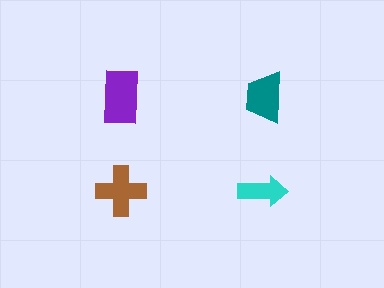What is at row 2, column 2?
A cyan arrow.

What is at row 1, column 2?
A teal trapezoid.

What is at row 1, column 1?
A purple rectangle.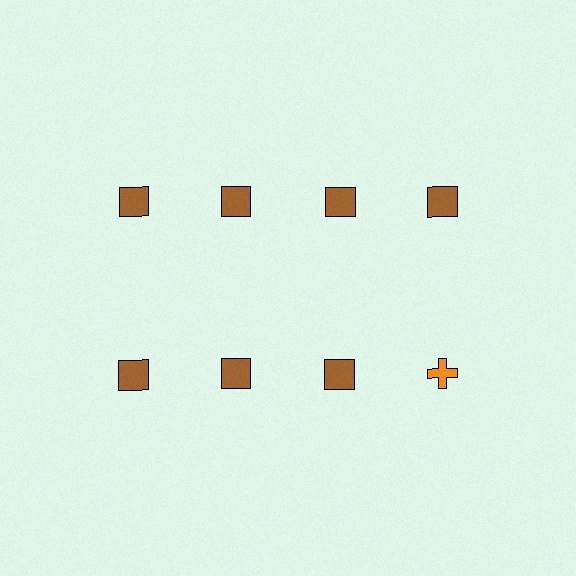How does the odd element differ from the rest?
It differs in both color (orange instead of brown) and shape (cross instead of square).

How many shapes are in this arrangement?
There are 8 shapes arranged in a grid pattern.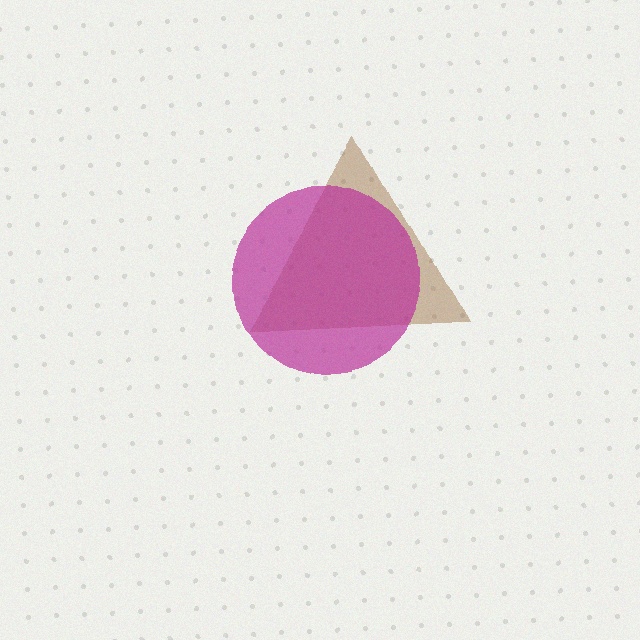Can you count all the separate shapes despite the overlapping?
Yes, there are 2 separate shapes.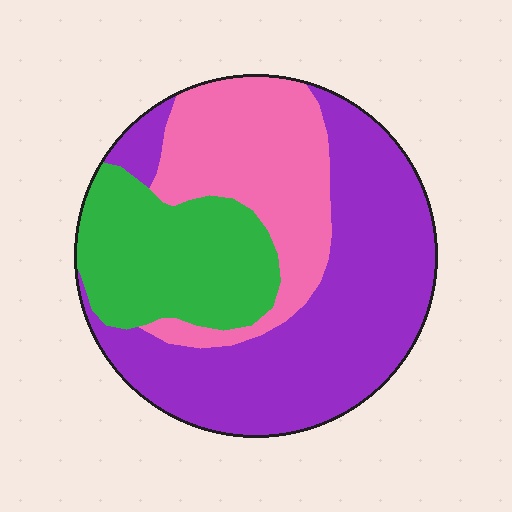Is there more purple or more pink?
Purple.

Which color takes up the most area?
Purple, at roughly 50%.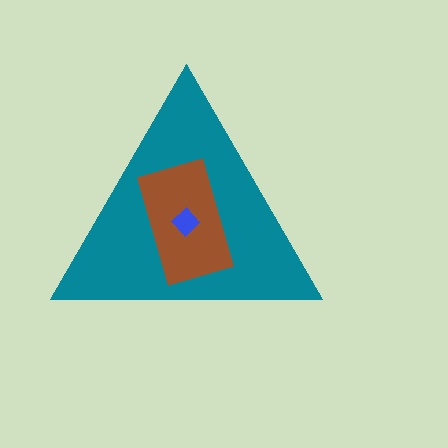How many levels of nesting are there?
3.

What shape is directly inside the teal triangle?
The brown rectangle.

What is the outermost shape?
The teal triangle.